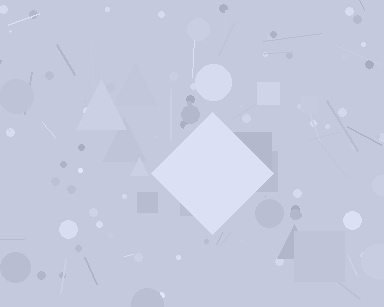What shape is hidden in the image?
A diamond is hidden in the image.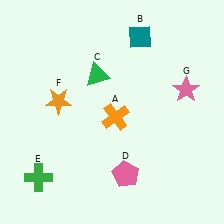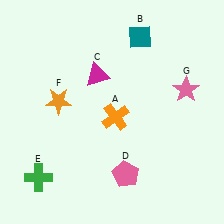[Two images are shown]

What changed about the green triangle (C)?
In Image 1, C is green. In Image 2, it changed to magenta.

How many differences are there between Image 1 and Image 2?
There is 1 difference between the two images.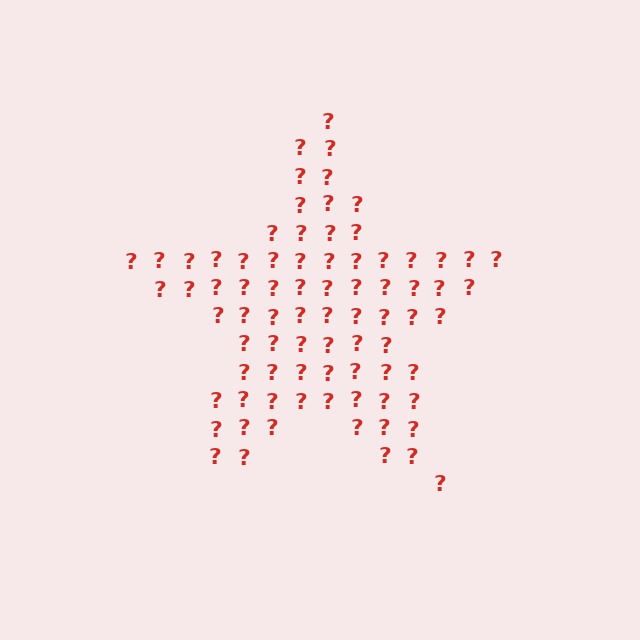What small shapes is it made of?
It is made of small question marks.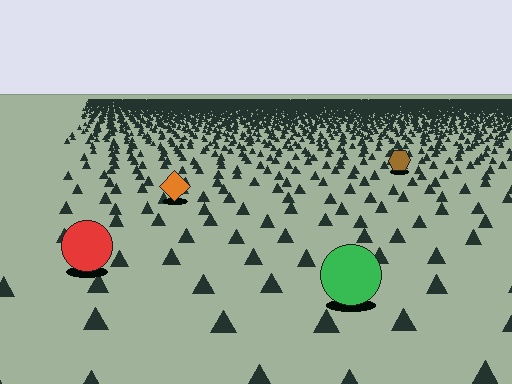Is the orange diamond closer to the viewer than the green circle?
No. The green circle is closer — you can tell from the texture gradient: the ground texture is coarser near it.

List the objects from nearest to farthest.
From nearest to farthest: the green circle, the red circle, the orange diamond, the brown hexagon.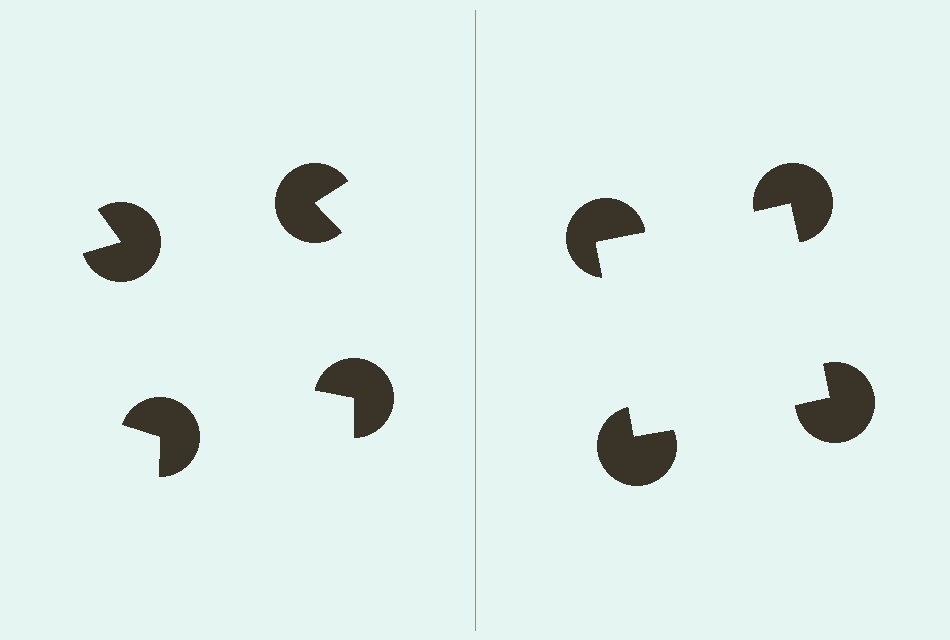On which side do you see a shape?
An illusory square appears on the right side. On the left side the wedge cuts are rotated, so no coherent shape forms.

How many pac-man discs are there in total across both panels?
8 — 4 on each side.